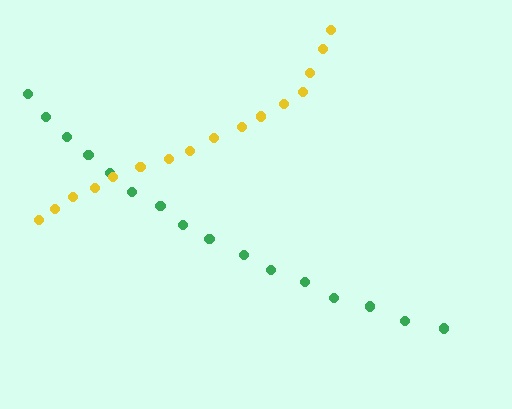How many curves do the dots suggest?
There are 2 distinct paths.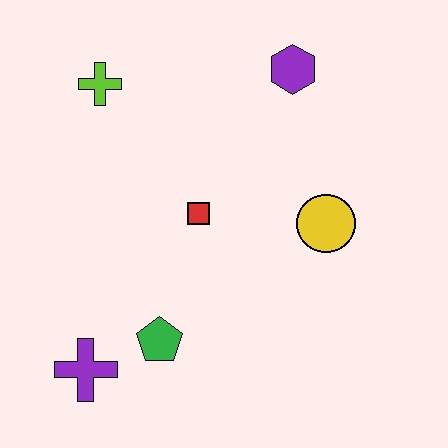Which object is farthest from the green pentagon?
The purple hexagon is farthest from the green pentagon.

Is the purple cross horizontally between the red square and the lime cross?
No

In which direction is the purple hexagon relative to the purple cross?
The purple hexagon is above the purple cross.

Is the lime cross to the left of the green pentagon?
Yes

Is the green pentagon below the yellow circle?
Yes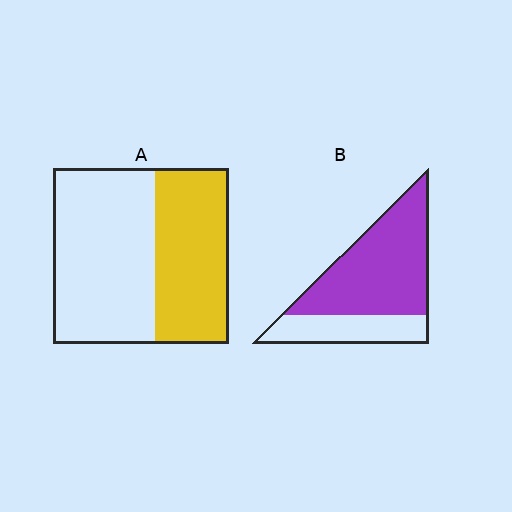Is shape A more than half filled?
No.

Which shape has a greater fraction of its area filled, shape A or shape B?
Shape B.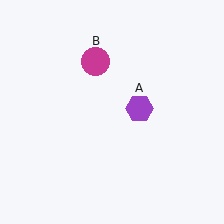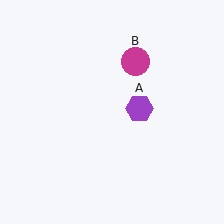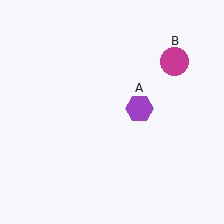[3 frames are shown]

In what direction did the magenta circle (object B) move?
The magenta circle (object B) moved right.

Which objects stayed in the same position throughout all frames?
Purple hexagon (object A) remained stationary.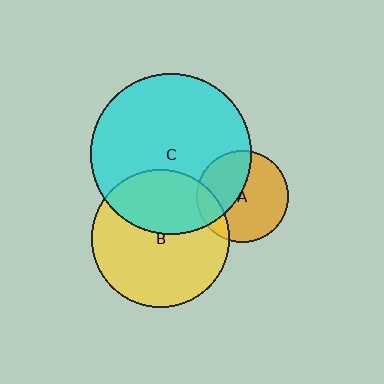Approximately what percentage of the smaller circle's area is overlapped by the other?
Approximately 35%.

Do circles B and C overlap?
Yes.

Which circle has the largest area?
Circle C (cyan).